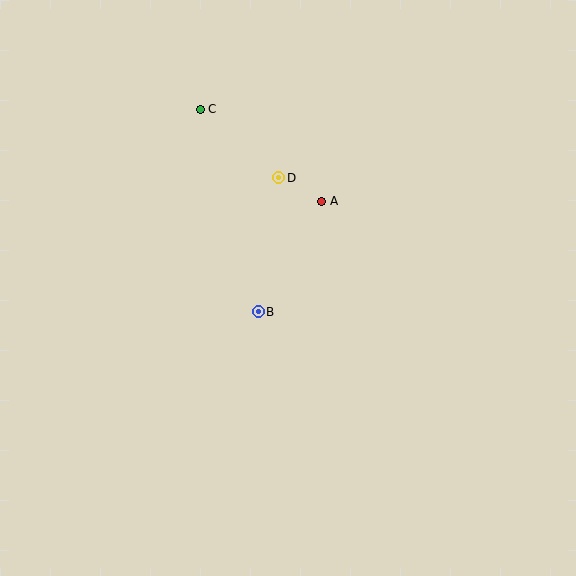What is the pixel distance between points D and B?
The distance between D and B is 135 pixels.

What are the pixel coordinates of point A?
Point A is at (322, 201).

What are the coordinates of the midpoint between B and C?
The midpoint between B and C is at (229, 210).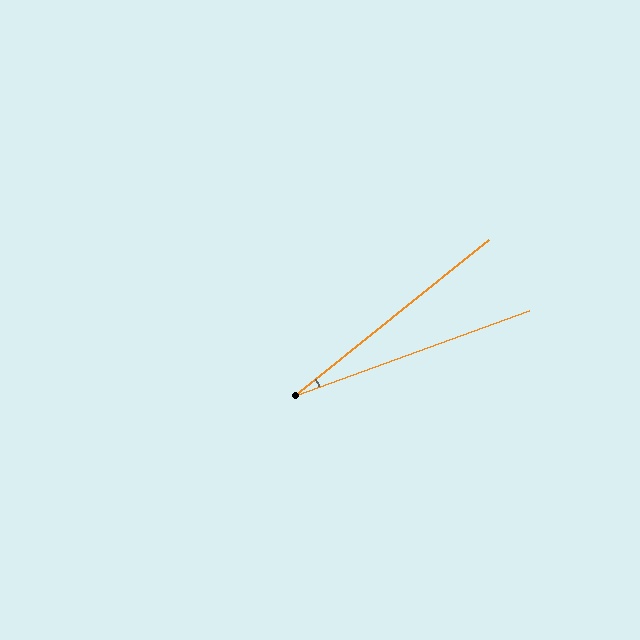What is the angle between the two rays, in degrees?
Approximately 19 degrees.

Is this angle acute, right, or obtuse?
It is acute.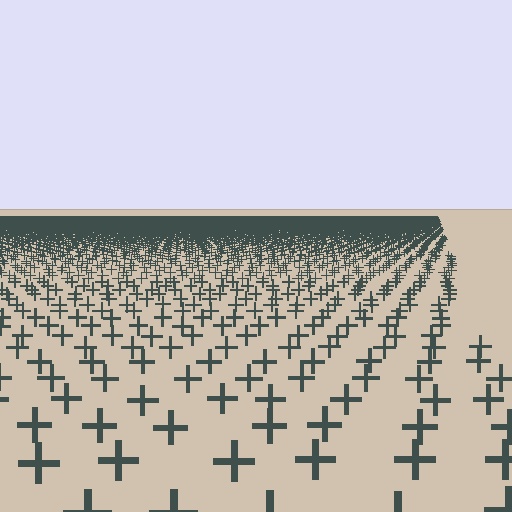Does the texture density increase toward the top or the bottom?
Density increases toward the top.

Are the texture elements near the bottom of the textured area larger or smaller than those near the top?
Larger. Near the bottom, elements are closer to the viewer and appear at a bigger on-screen size.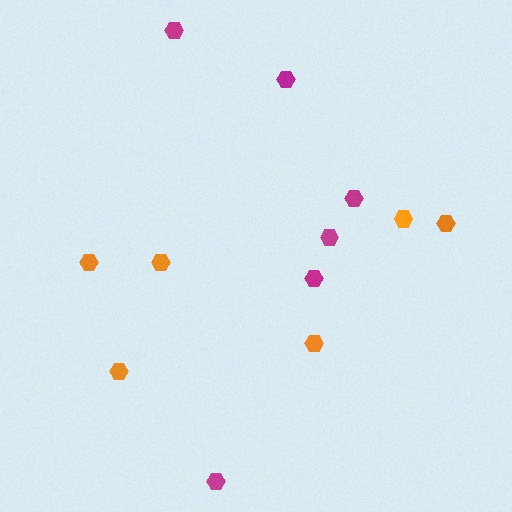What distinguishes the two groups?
There are 2 groups: one group of orange hexagons (6) and one group of magenta hexagons (6).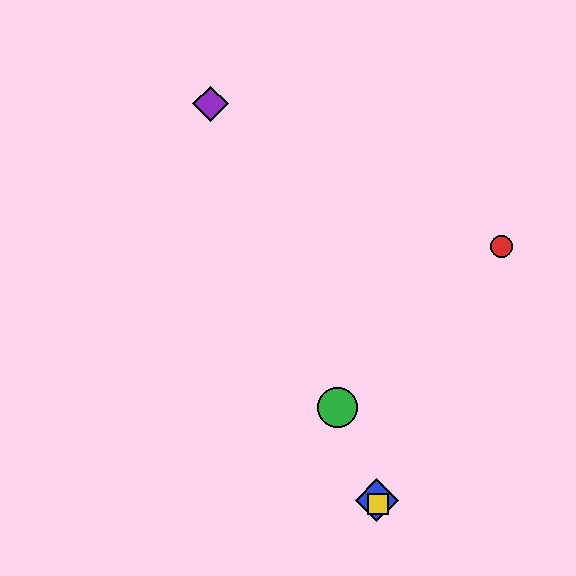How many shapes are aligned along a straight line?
4 shapes (the blue diamond, the green circle, the yellow square, the purple diamond) are aligned along a straight line.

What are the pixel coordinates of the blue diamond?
The blue diamond is at (377, 500).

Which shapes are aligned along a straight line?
The blue diamond, the green circle, the yellow square, the purple diamond are aligned along a straight line.